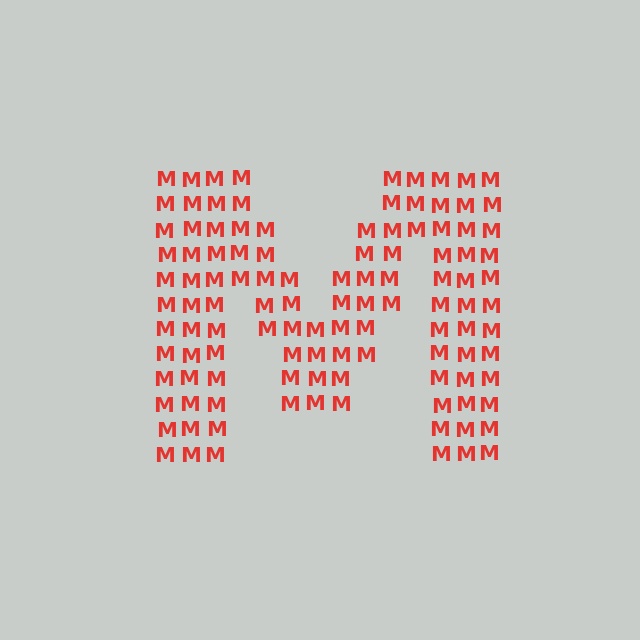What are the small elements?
The small elements are letter M's.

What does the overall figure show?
The overall figure shows the letter M.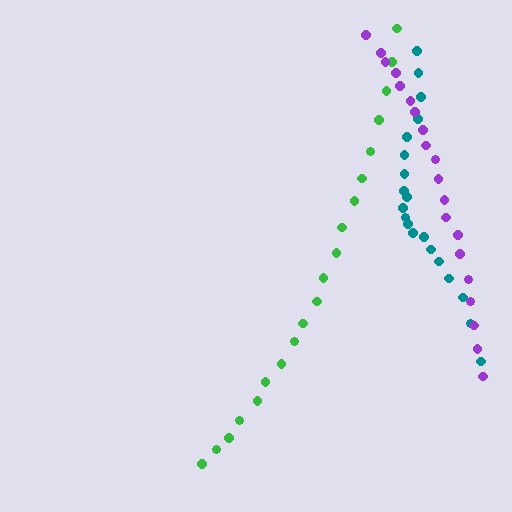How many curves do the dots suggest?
There are 3 distinct paths.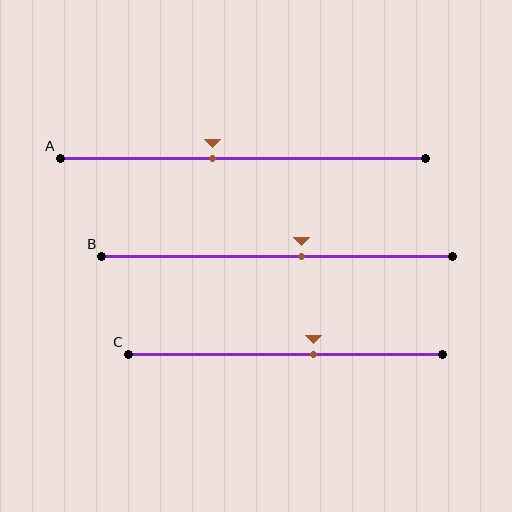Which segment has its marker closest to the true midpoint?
Segment B has its marker closest to the true midpoint.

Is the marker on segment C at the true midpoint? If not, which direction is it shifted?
No, the marker on segment C is shifted to the right by about 9% of the segment length.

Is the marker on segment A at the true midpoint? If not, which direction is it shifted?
No, the marker on segment A is shifted to the left by about 8% of the segment length.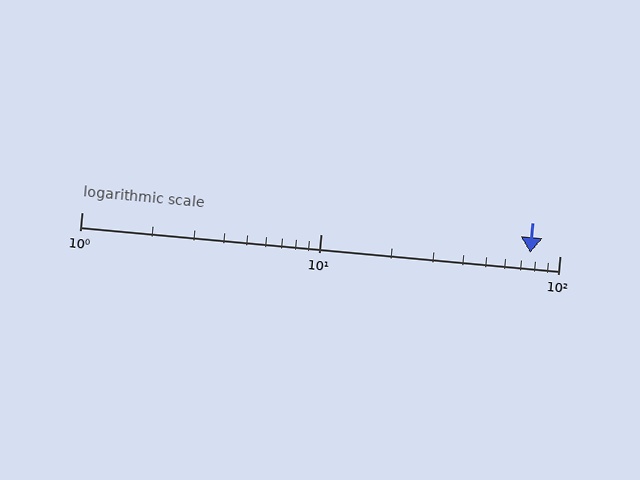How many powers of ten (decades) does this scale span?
The scale spans 2 decades, from 1 to 100.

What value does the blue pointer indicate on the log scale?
The pointer indicates approximately 75.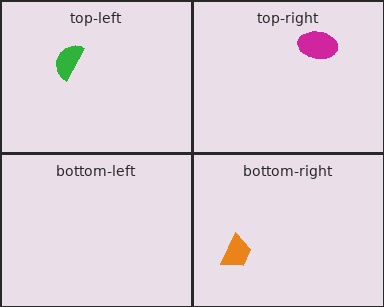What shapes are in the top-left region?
The green semicircle.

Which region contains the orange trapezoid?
The bottom-right region.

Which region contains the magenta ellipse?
The top-right region.